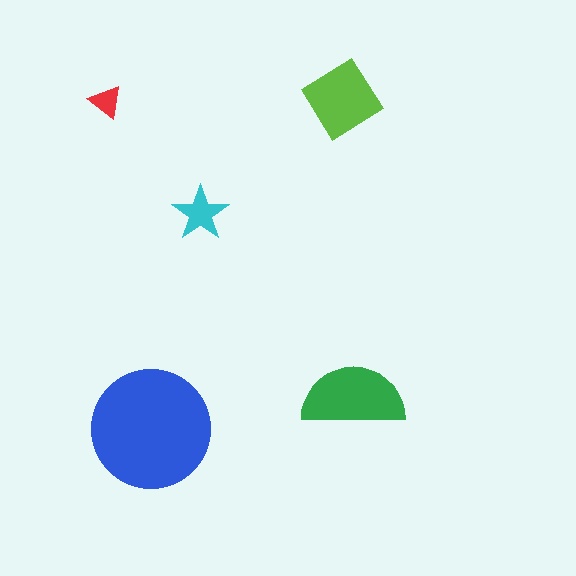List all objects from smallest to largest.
The red triangle, the cyan star, the lime diamond, the green semicircle, the blue circle.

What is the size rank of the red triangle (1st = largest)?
5th.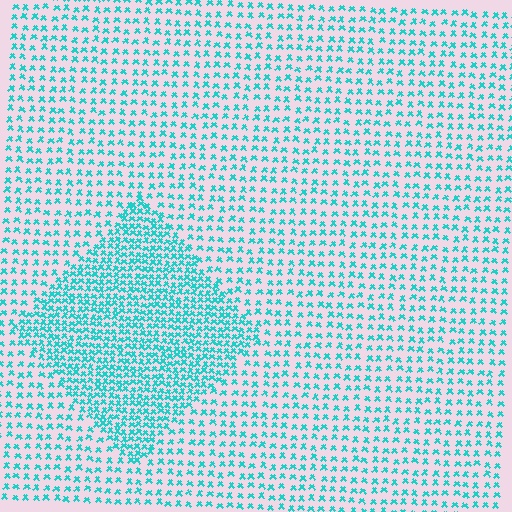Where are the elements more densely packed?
The elements are more densely packed inside the diamond boundary.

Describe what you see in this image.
The image contains small cyan elements arranged at two different densities. A diamond-shaped region is visible where the elements are more densely packed than the surrounding area.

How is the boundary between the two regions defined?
The boundary is defined by a change in element density (approximately 2.1x ratio). All elements are the same color, size, and shape.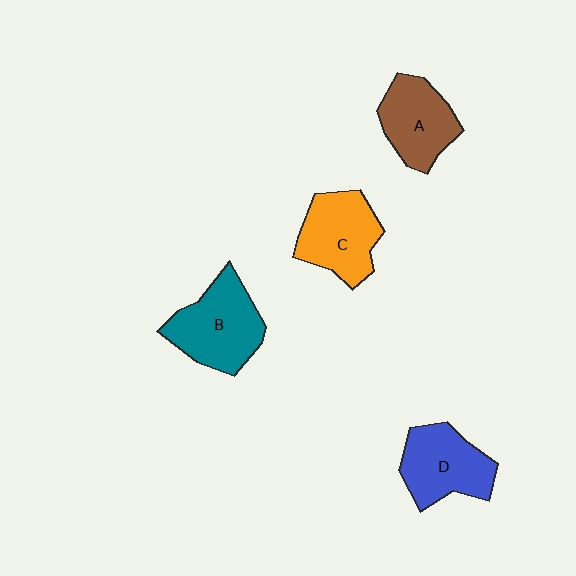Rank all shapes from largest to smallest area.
From largest to smallest: B (teal), C (orange), D (blue), A (brown).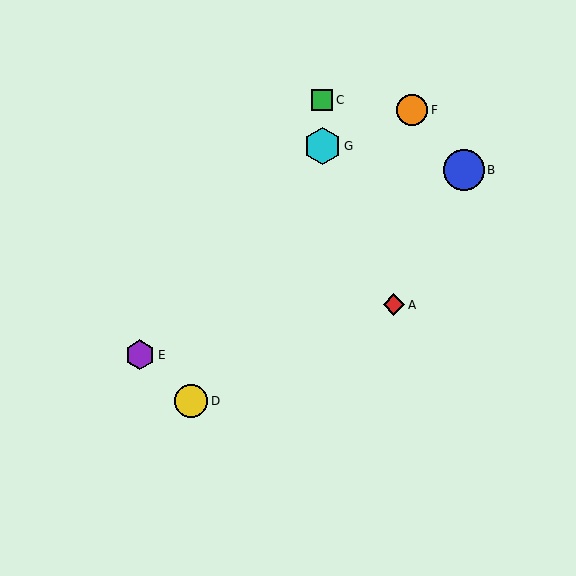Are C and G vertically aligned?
Yes, both are at x≈322.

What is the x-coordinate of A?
Object A is at x≈394.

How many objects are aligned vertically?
2 objects (C, G) are aligned vertically.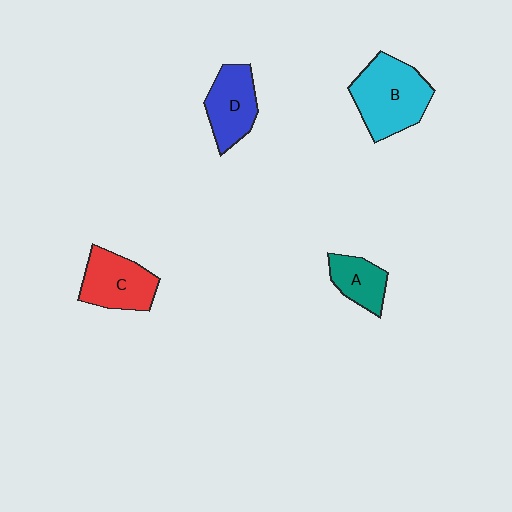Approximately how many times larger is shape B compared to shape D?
Approximately 1.4 times.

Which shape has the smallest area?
Shape A (teal).